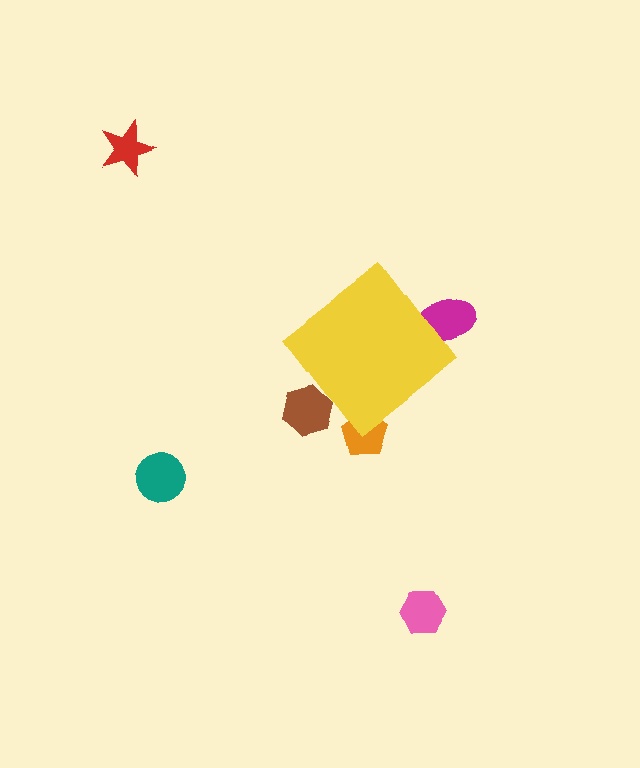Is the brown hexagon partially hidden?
Yes, the brown hexagon is partially hidden behind the yellow diamond.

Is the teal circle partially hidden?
No, the teal circle is fully visible.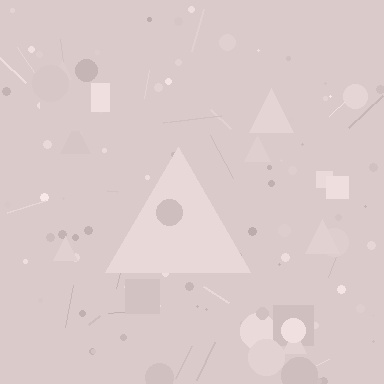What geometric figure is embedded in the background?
A triangle is embedded in the background.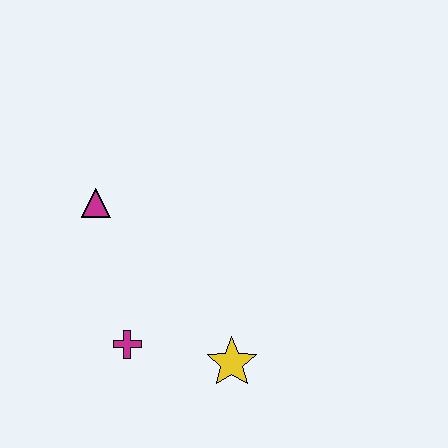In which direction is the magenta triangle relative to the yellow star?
The magenta triangle is above the yellow star.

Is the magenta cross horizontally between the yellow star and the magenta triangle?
Yes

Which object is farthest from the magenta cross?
The magenta triangle is farthest from the magenta cross.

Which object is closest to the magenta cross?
The yellow star is closest to the magenta cross.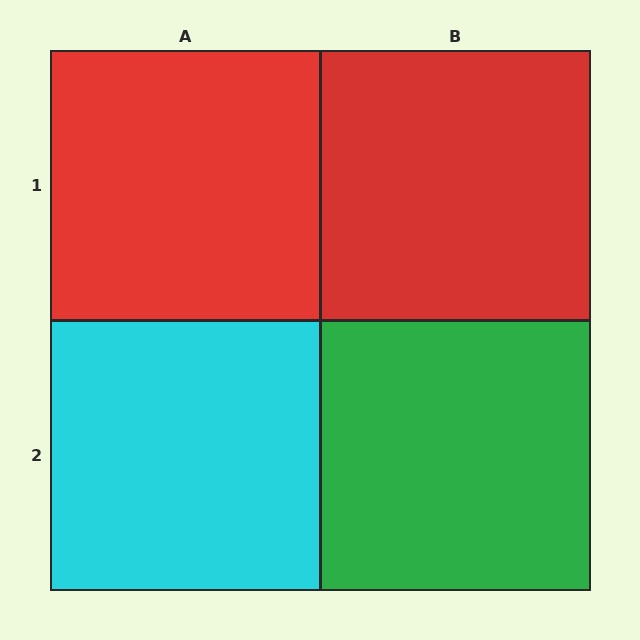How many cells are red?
2 cells are red.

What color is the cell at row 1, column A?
Red.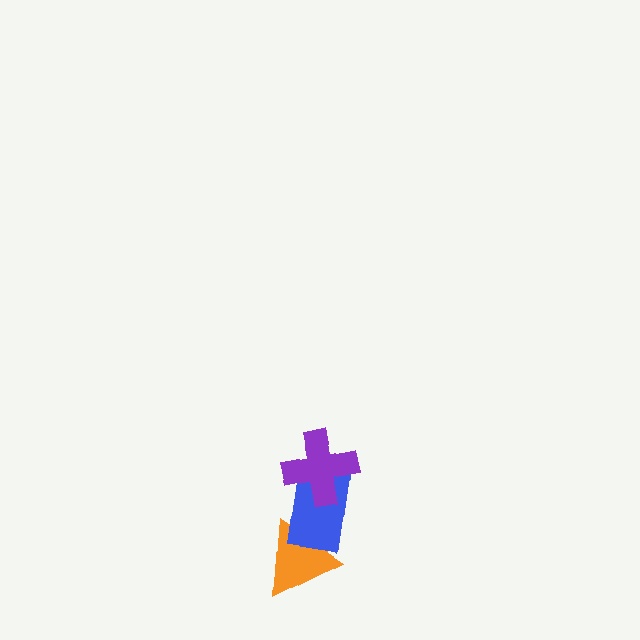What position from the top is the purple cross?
The purple cross is 1st from the top.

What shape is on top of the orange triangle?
The blue rectangle is on top of the orange triangle.